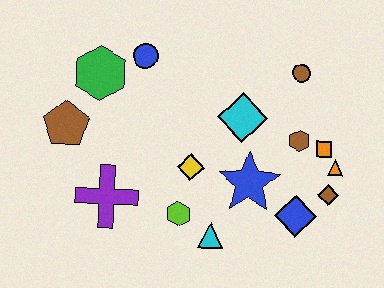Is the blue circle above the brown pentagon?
Yes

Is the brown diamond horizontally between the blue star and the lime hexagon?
No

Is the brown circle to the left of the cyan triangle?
No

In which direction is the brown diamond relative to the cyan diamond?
The brown diamond is to the right of the cyan diamond.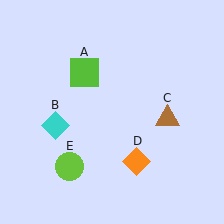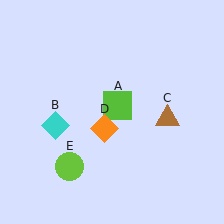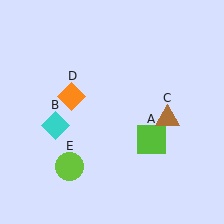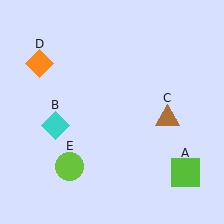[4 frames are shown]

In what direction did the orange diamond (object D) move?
The orange diamond (object D) moved up and to the left.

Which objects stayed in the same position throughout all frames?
Cyan diamond (object B) and brown triangle (object C) and lime circle (object E) remained stationary.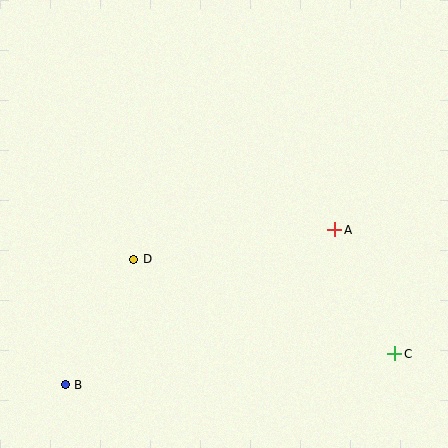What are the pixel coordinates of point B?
Point B is at (65, 385).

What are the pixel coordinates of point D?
Point D is at (134, 259).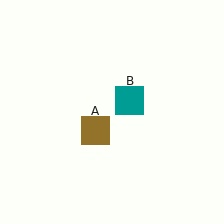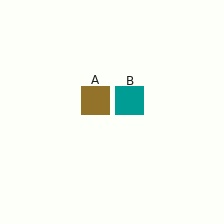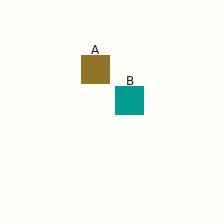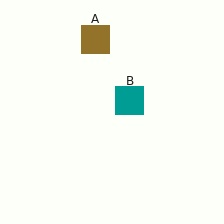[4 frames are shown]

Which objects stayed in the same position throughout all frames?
Teal square (object B) remained stationary.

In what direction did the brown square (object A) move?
The brown square (object A) moved up.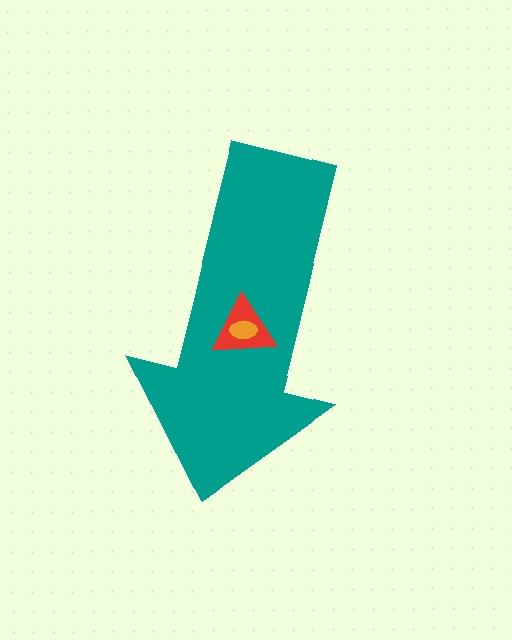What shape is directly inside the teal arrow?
The red triangle.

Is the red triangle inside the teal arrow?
Yes.